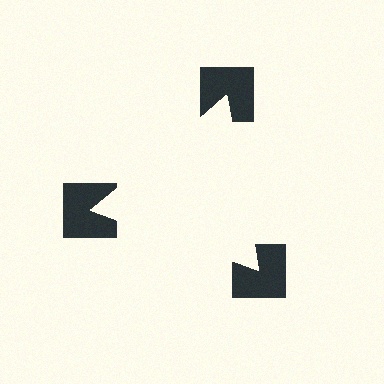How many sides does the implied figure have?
3 sides.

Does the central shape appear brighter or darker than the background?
It typically appears slightly brighter than the background, even though no actual brightness change is drawn.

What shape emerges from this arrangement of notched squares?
An illusory triangle — its edges are inferred from the aligned wedge cuts in the notched squares, not physically drawn.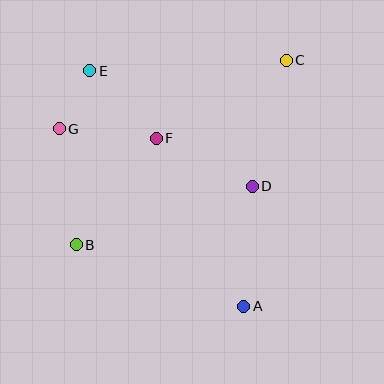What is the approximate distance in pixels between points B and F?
The distance between B and F is approximately 133 pixels.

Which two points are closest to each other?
Points E and G are closest to each other.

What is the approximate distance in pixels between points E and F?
The distance between E and F is approximately 95 pixels.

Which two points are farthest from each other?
Points A and E are farthest from each other.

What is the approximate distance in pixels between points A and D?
The distance between A and D is approximately 120 pixels.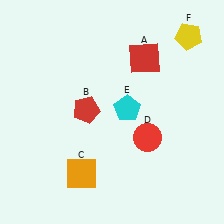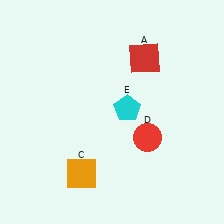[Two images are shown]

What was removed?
The yellow pentagon (F), the red pentagon (B) were removed in Image 2.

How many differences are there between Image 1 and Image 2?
There are 2 differences between the two images.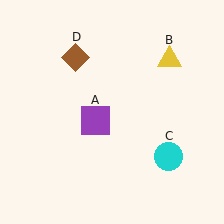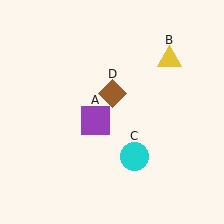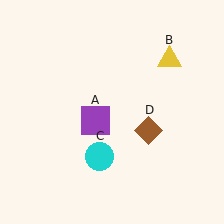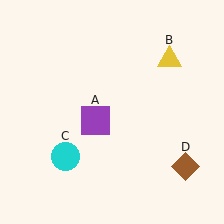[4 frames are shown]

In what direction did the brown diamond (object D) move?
The brown diamond (object D) moved down and to the right.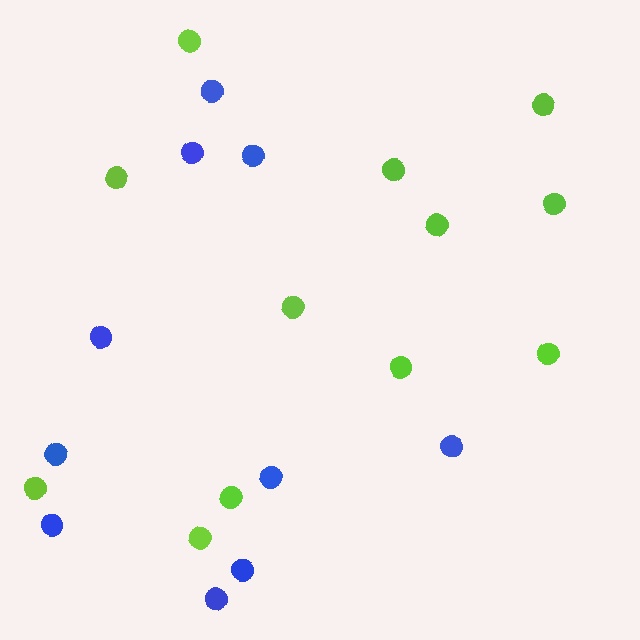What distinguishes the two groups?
There are 2 groups: one group of lime circles (12) and one group of blue circles (10).